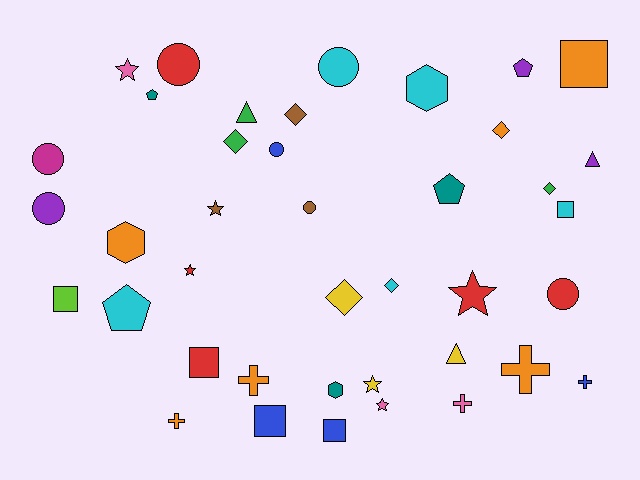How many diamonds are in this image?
There are 6 diamonds.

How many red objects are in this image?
There are 5 red objects.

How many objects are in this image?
There are 40 objects.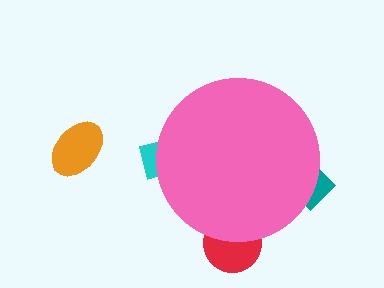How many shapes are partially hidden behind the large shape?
3 shapes are partially hidden.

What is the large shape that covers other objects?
A pink circle.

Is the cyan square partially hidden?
Yes, the cyan square is partially hidden behind the pink circle.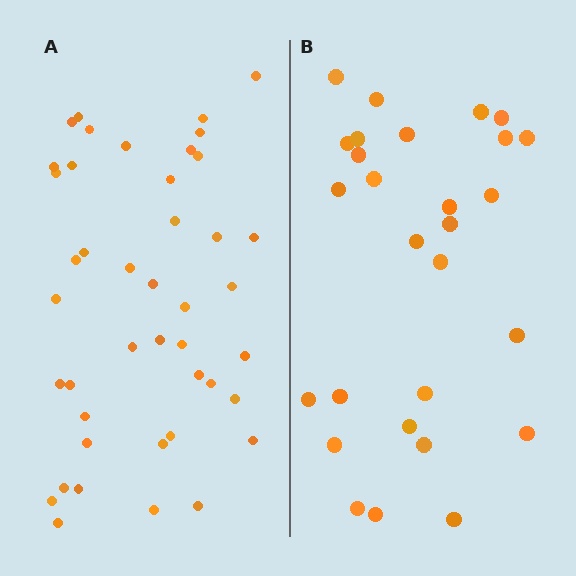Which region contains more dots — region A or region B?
Region A (the left region) has more dots.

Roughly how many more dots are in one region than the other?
Region A has approximately 15 more dots than region B.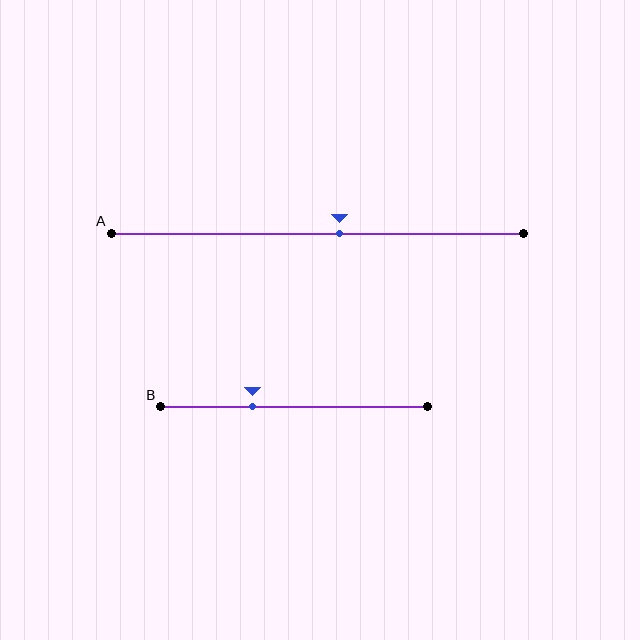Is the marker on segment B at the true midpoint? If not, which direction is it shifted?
No, the marker on segment B is shifted to the left by about 16% of the segment length.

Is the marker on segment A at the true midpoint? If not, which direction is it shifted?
No, the marker on segment A is shifted to the right by about 5% of the segment length.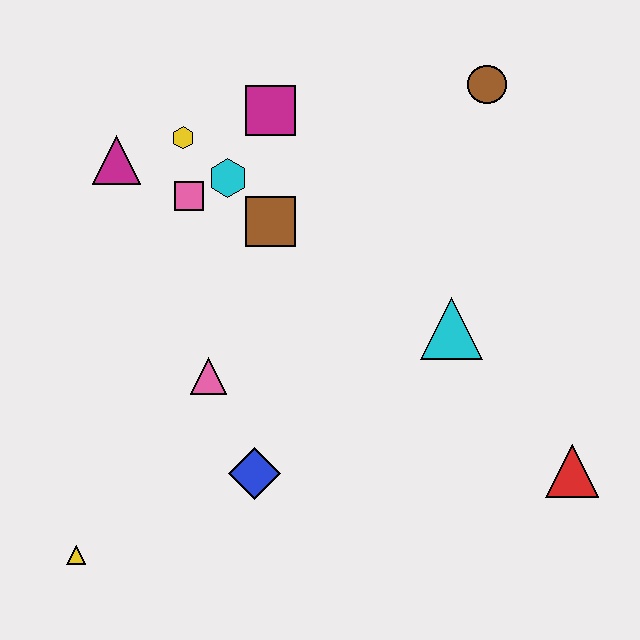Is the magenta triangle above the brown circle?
No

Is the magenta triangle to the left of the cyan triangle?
Yes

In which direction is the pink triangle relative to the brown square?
The pink triangle is below the brown square.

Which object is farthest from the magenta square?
The yellow triangle is farthest from the magenta square.